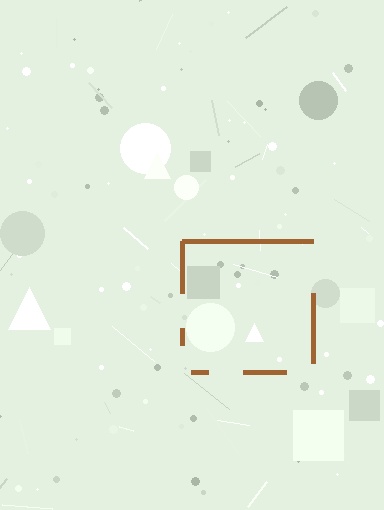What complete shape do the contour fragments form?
The contour fragments form a square.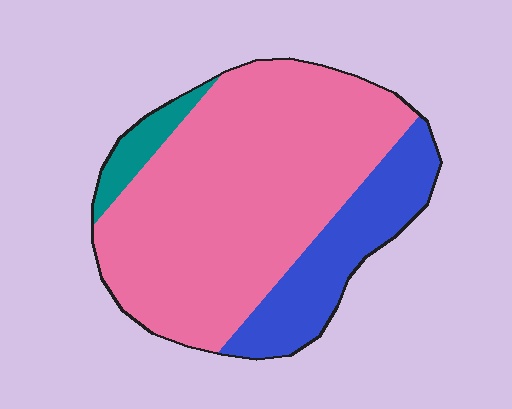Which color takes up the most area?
Pink, at roughly 70%.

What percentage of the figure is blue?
Blue covers 22% of the figure.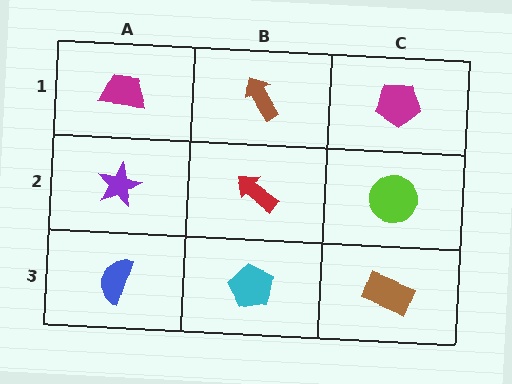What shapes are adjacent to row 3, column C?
A lime circle (row 2, column C), a cyan pentagon (row 3, column B).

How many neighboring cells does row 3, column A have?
2.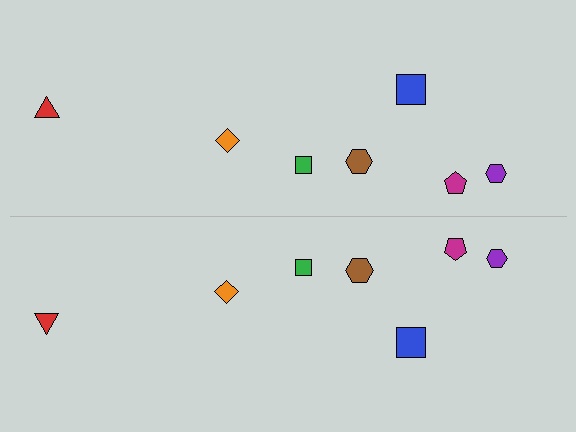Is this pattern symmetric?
Yes, this pattern has bilateral (reflection) symmetry.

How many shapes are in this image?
There are 14 shapes in this image.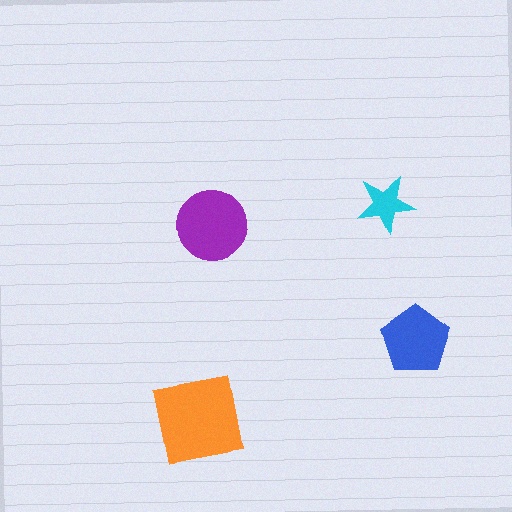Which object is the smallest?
The cyan star.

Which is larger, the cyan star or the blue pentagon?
The blue pentagon.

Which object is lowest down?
The orange square is bottommost.